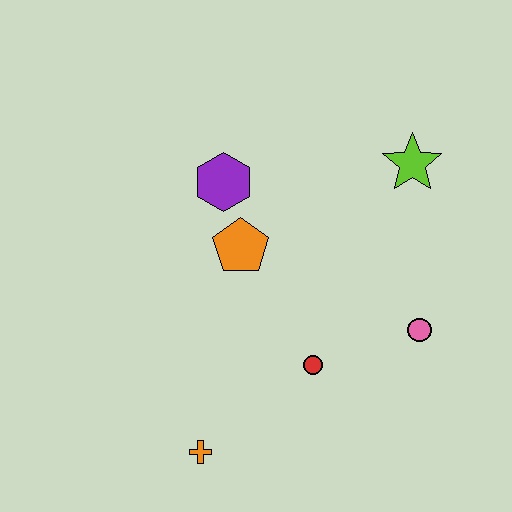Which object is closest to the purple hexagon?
The orange pentagon is closest to the purple hexagon.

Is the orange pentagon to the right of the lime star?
No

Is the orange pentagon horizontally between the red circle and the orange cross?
Yes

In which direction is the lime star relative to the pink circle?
The lime star is above the pink circle.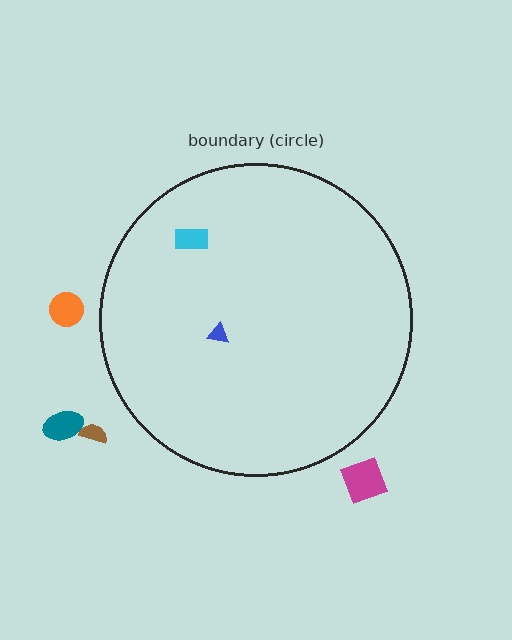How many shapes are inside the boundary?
2 inside, 4 outside.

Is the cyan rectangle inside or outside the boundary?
Inside.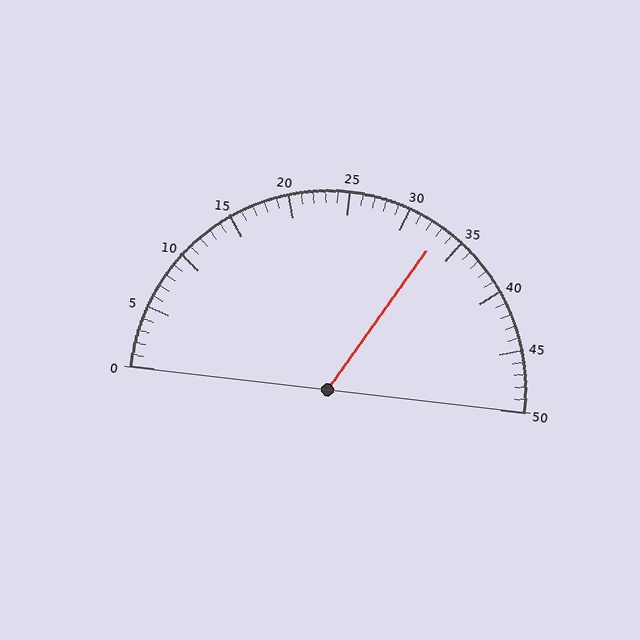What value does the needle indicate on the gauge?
The needle indicates approximately 33.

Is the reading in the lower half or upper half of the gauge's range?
The reading is in the upper half of the range (0 to 50).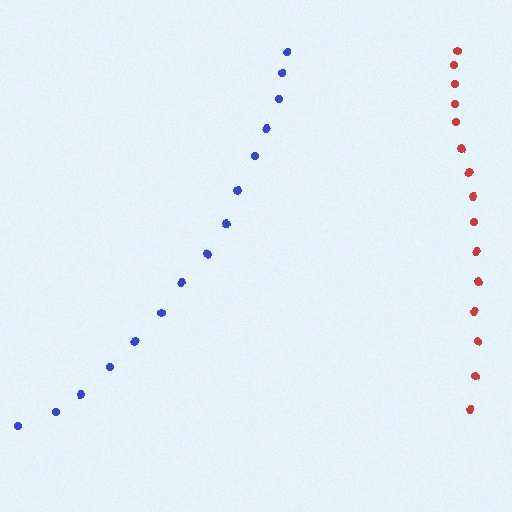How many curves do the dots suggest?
There are 2 distinct paths.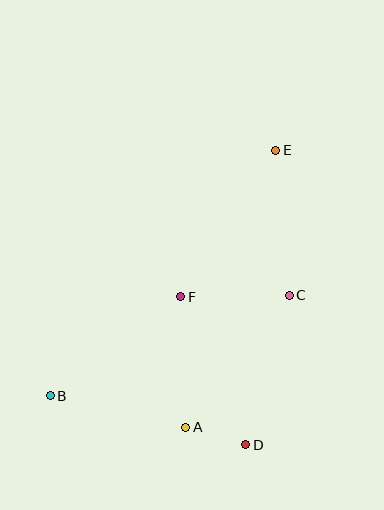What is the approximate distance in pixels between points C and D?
The distance between C and D is approximately 156 pixels.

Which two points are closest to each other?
Points A and D are closest to each other.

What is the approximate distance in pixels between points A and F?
The distance between A and F is approximately 131 pixels.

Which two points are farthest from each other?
Points B and E are farthest from each other.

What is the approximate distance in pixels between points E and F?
The distance between E and F is approximately 174 pixels.